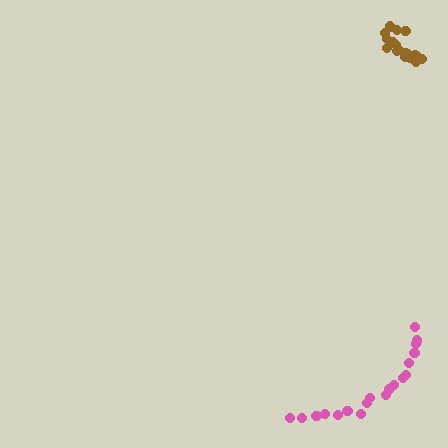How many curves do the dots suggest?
There are 2 distinct paths.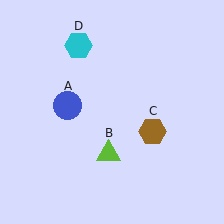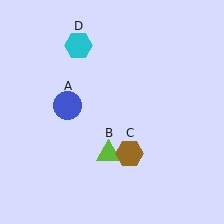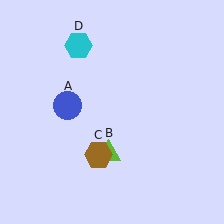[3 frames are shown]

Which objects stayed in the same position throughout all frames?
Blue circle (object A) and lime triangle (object B) and cyan hexagon (object D) remained stationary.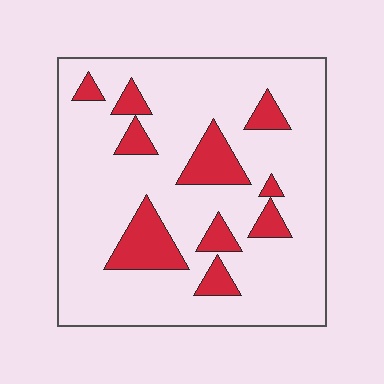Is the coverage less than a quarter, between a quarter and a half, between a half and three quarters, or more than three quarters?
Less than a quarter.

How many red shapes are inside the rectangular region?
10.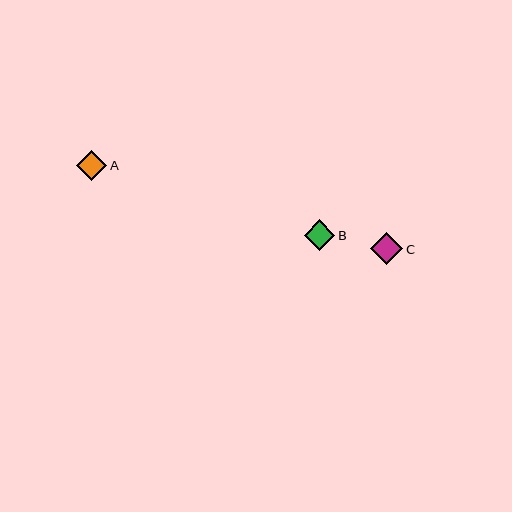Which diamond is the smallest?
Diamond A is the smallest with a size of approximately 30 pixels.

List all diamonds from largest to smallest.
From largest to smallest: C, B, A.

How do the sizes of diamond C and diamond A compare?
Diamond C and diamond A are approximately the same size.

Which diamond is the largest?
Diamond C is the largest with a size of approximately 32 pixels.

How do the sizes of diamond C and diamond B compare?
Diamond C and diamond B are approximately the same size.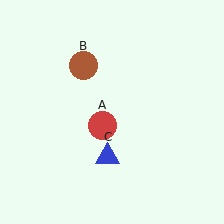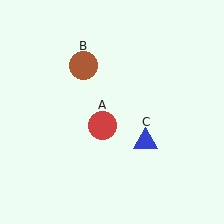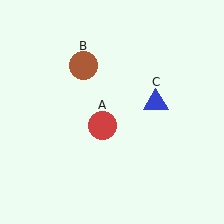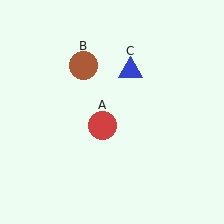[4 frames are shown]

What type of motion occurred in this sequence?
The blue triangle (object C) rotated counterclockwise around the center of the scene.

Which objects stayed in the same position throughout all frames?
Red circle (object A) and brown circle (object B) remained stationary.